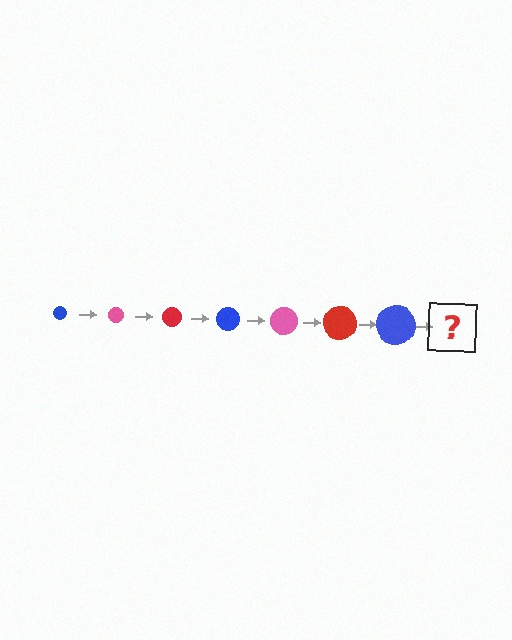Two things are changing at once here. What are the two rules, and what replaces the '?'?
The two rules are that the circle grows larger each step and the color cycles through blue, pink, and red. The '?' should be a pink circle, larger than the previous one.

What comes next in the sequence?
The next element should be a pink circle, larger than the previous one.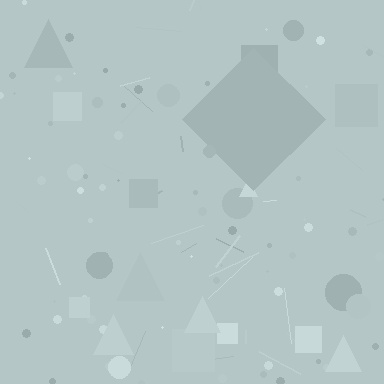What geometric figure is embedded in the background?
A diamond is embedded in the background.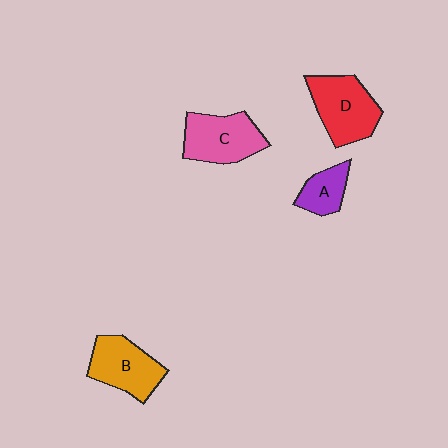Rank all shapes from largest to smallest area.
From largest to smallest: D (red), C (pink), B (orange), A (purple).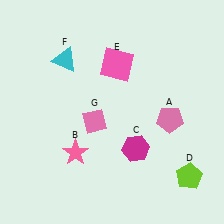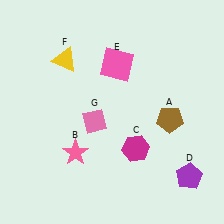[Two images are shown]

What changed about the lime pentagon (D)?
In Image 1, D is lime. In Image 2, it changed to purple.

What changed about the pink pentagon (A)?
In Image 1, A is pink. In Image 2, it changed to brown.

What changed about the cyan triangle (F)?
In Image 1, F is cyan. In Image 2, it changed to yellow.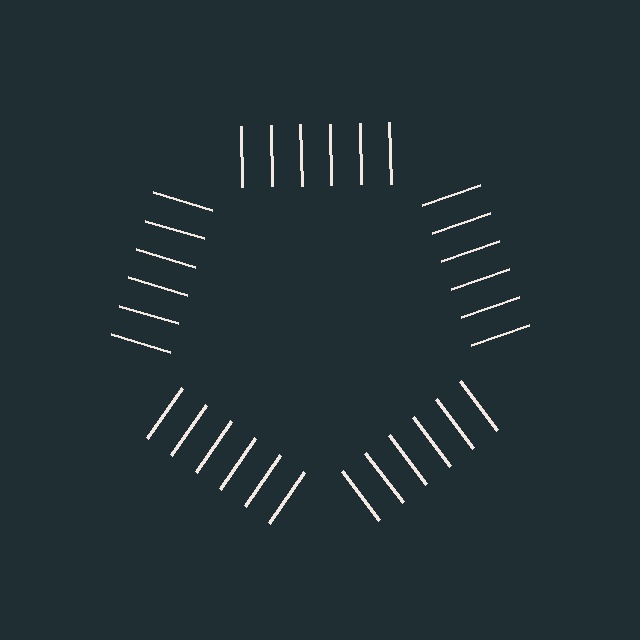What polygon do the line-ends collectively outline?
An illusory pentagon — the line segments terminate on its edges but no continuous stroke is drawn.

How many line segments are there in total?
30 — 6 along each of the 5 edges.